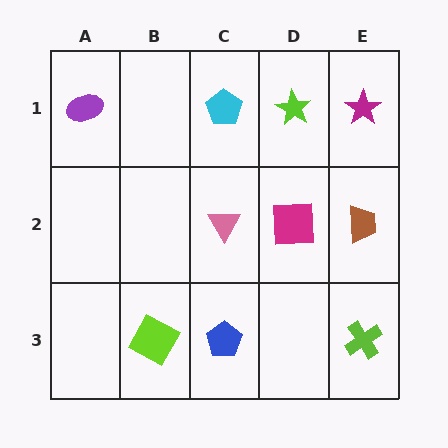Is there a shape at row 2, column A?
No, that cell is empty.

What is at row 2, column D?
A magenta square.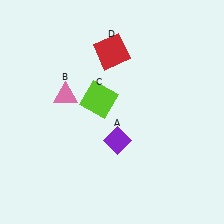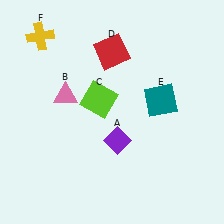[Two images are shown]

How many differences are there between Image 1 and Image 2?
There are 2 differences between the two images.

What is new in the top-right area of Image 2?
A teal square (E) was added in the top-right area of Image 2.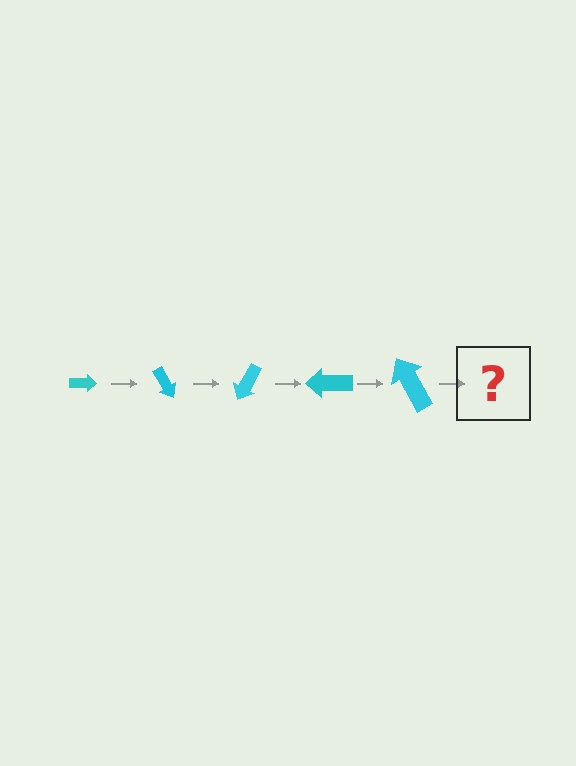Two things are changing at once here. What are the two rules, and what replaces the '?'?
The two rules are that the arrow grows larger each step and it rotates 60 degrees each step. The '?' should be an arrow, larger than the previous one and rotated 300 degrees from the start.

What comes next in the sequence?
The next element should be an arrow, larger than the previous one and rotated 300 degrees from the start.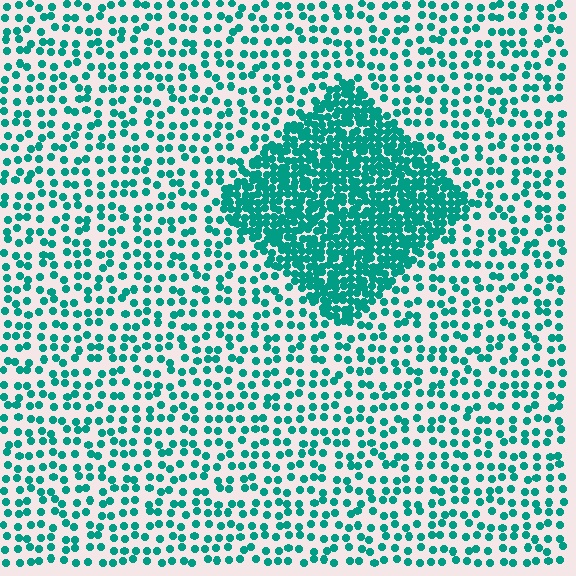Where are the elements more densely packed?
The elements are more densely packed inside the diamond boundary.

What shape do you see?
I see a diamond.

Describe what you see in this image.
The image contains small teal elements arranged at two different densities. A diamond-shaped region is visible where the elements are more densely packed than the surrounding area.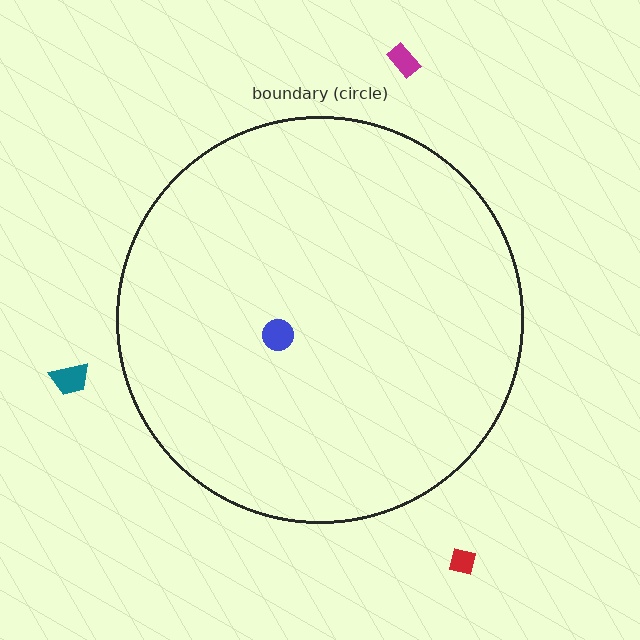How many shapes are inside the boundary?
1 inside, 3 outside.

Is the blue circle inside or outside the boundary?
Inside.